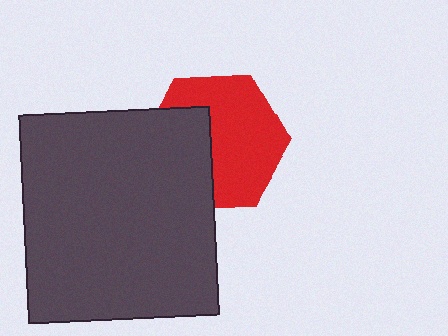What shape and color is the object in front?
The object in front is a dark gray rectangle.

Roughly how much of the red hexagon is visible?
About half of it is visible (roughly 61%).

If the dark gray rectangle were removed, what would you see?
You would see the complete red hexagon.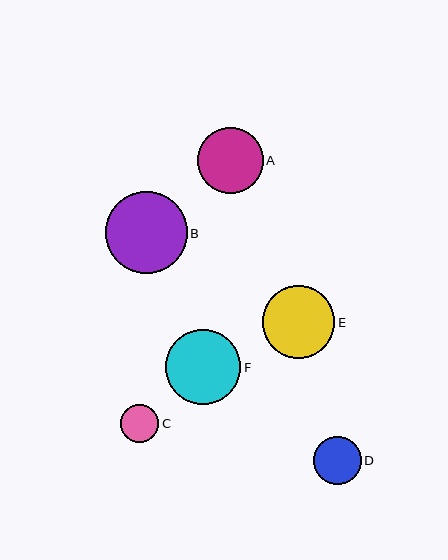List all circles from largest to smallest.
From largest to smallest: B, F, E, A, D, C.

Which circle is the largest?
Circle B is the largest with a size of approximately 82 pixels.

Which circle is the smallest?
Circle C is the smallest with a size of approximately 38 pixels.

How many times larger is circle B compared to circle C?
Circle B is approximately 2.2 times the size of circle C.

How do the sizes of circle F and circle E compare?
Circle F and circle E are approximately the same size.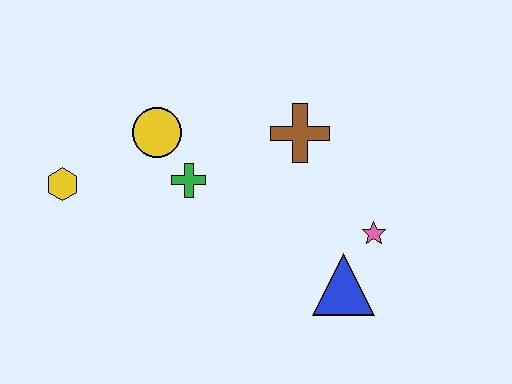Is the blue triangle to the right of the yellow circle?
Yes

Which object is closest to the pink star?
The blue triangle is closest to the pink star.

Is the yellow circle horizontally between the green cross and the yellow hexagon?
Yes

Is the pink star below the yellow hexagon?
Yes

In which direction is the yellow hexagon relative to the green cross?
The yellow hexagon is to the left of the green cross.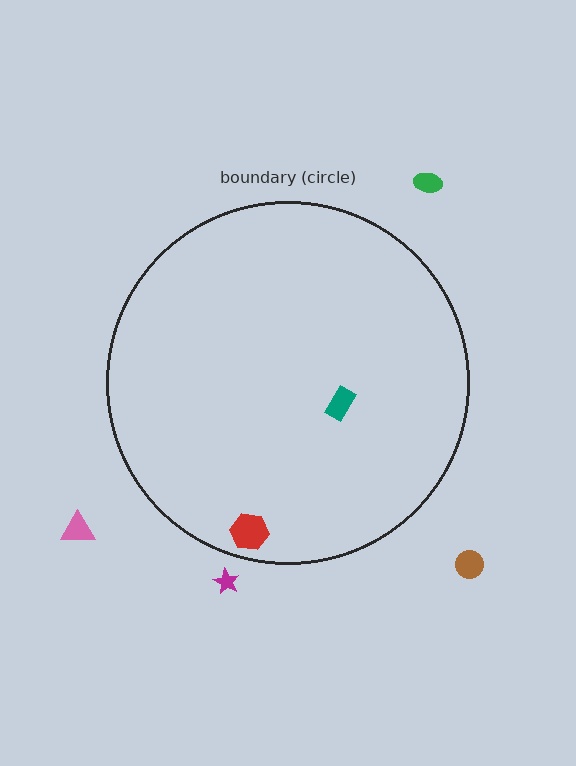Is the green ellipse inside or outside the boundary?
Outside.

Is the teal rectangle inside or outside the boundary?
Inside.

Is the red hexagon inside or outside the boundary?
Inside.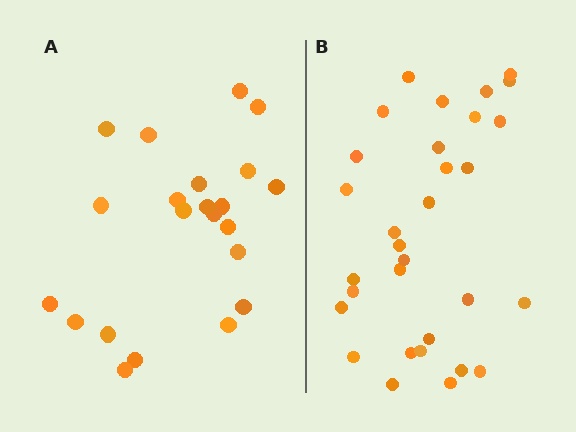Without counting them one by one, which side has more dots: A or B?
Region B (the right region) has more dots.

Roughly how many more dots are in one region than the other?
Region B has roughly 8 or so more dots than region A.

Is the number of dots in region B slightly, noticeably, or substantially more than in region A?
Region B has noticeably more, but not dramatically so. The ratio is roughly 1.4 to 1.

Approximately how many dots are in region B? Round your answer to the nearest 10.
About 30 dots. (The exact count is 31, which rounds to 30.)